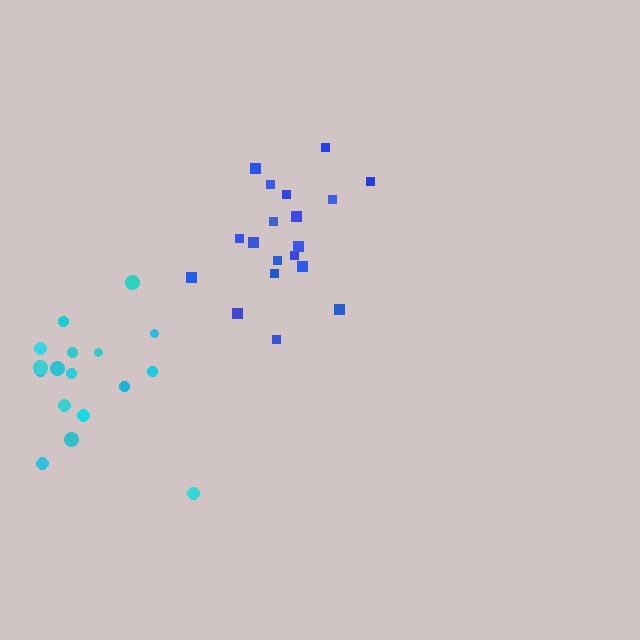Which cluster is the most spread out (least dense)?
Cyan.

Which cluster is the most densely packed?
Blue.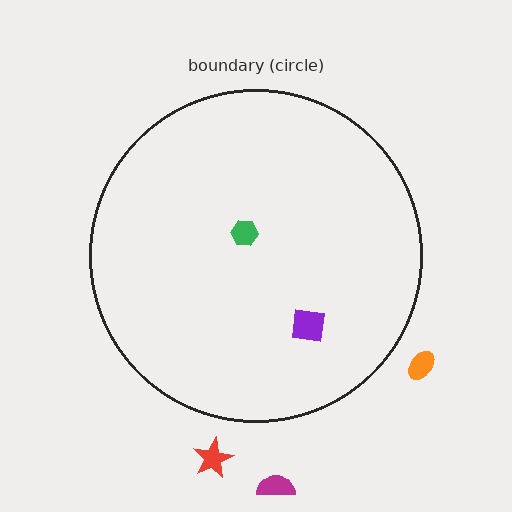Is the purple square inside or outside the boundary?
Inside.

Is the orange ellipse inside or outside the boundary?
Outside.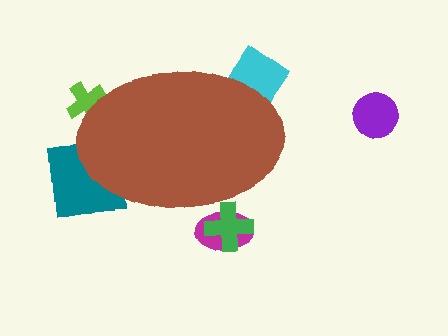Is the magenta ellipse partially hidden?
Yes, the magenta ellipse is partially hidden behind the brown ellipse.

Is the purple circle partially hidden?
No, the purple circle is fully visible.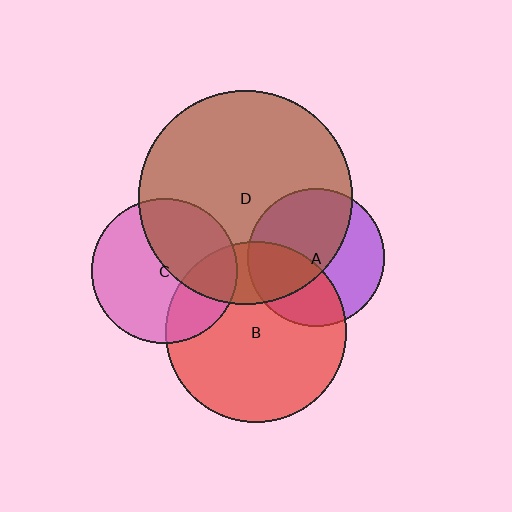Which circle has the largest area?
Circle D (brown).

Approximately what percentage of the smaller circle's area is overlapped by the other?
Approximately 55%.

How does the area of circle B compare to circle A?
Approximately 1.7 times.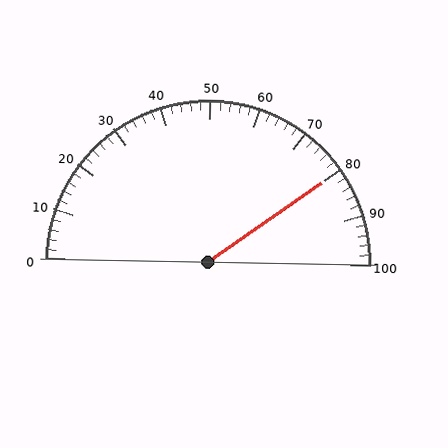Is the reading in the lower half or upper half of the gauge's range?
The reading is in the upper half of the range (0 to 100).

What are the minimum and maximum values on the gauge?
The gauge ranges from 0 to 100.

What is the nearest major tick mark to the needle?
The nearest major tick mark is 80.